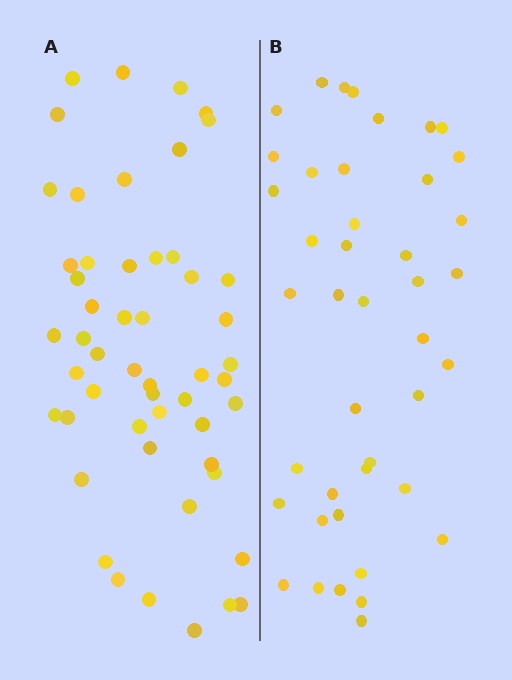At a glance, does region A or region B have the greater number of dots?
Region A (the left region) has more dots.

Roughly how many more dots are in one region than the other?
Region A has roughly 10 or so more dots than region B.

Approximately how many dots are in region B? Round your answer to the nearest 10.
About 40 dots. (The exact count is 42, which rounds to 40.)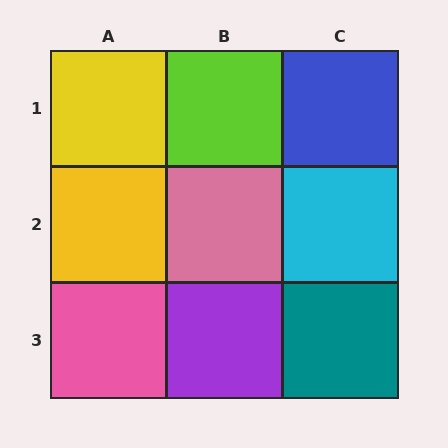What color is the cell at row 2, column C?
Cyan.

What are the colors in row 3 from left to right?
Pink, purple, teal.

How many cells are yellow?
2 cells are yellow.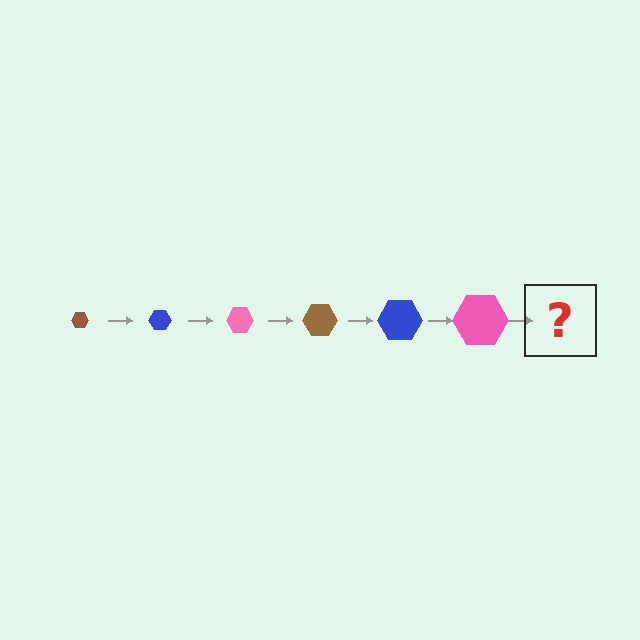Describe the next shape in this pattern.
It should be a brown hexagon, larger than the previous one.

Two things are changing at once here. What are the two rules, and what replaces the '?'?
The two rules are that the hexagon grows larger each step and the color cycles through brown, blue, and pink. The '?' should be a brown hexagon, larger than the previous one.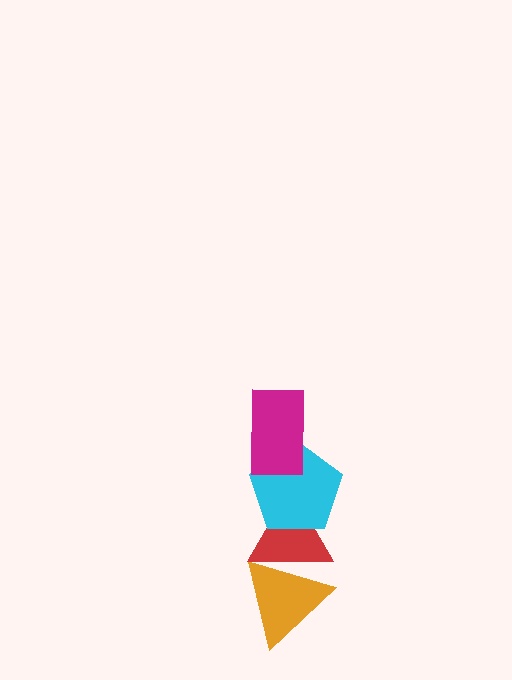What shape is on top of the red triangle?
The cyan pentagon is on top of the red triangle.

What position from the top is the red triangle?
The red triangle is 3rd from the top.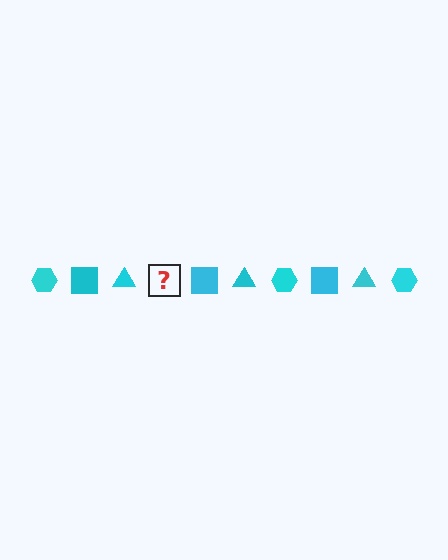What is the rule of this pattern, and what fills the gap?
The rule is that the pattern cycles through hexagon, square, triangle shapes in cyan. The gap should be filled with a cyan hexagon.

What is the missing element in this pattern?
The missing element is a cyan hexagon.